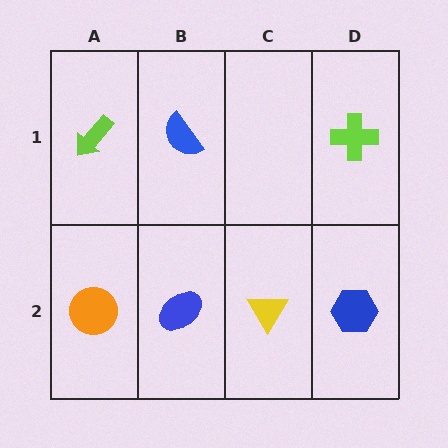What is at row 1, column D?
A lime cross.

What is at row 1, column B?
A blue semicircle.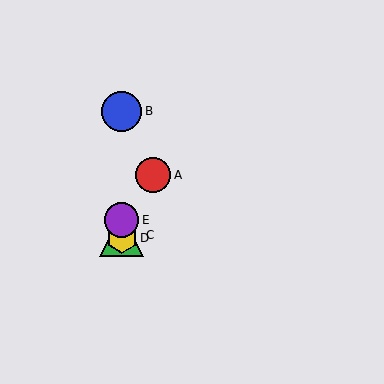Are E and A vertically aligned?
No, E is at x≈122 and A is at x≈153.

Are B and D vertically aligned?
Yes, both are at x≈122.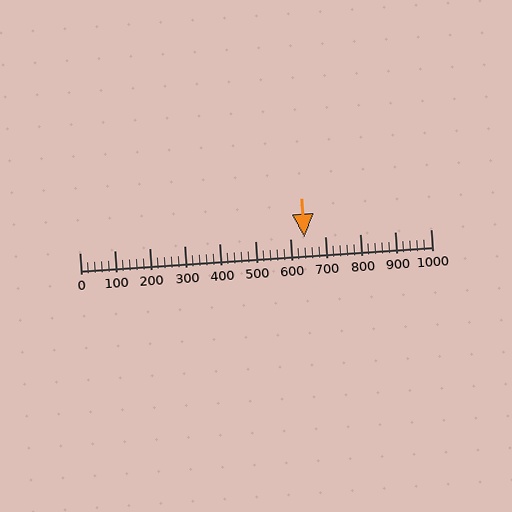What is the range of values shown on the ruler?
The ruler shows values from 0 to 1000.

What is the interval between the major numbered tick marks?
The major tick marks are spaced 100 units apart.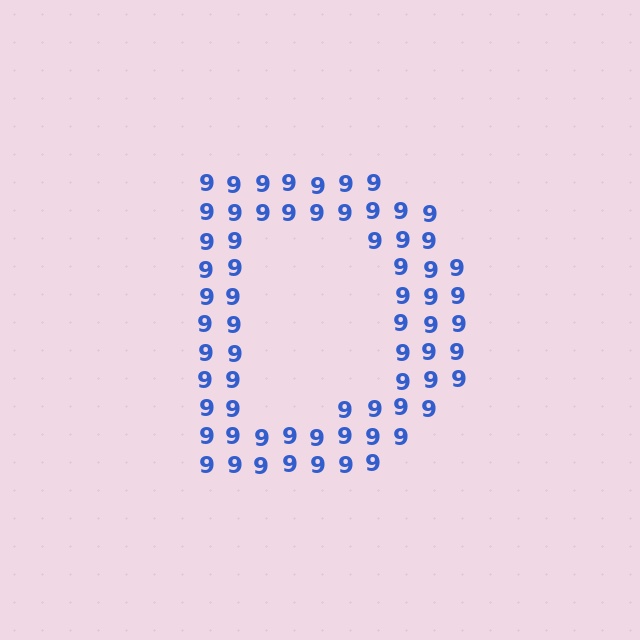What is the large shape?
The large shape is the letter D.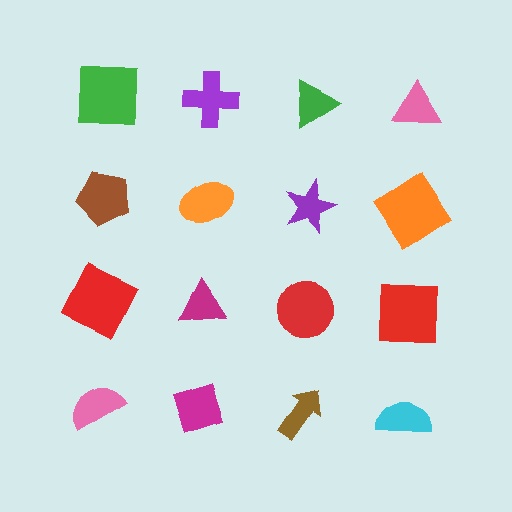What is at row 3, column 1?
A red square.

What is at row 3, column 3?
A red circle.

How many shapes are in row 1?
4 shapes.